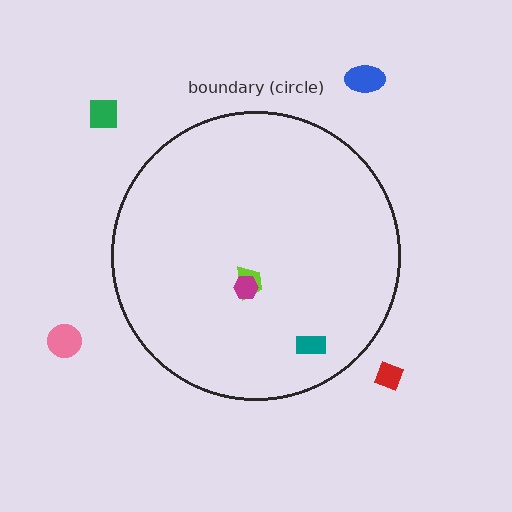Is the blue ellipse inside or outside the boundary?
Outside.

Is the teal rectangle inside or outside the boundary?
Inside.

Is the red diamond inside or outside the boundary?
Outside.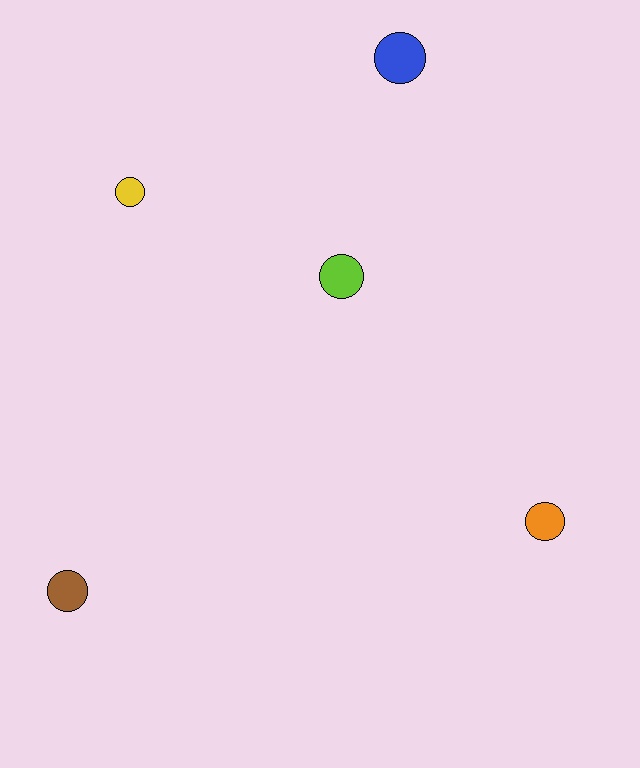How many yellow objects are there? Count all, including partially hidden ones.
There is 1 yellow object.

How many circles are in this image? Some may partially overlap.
There are 5 circles.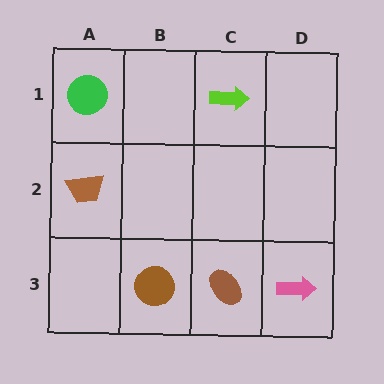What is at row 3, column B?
A brown circle.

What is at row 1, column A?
A green circle.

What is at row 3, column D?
A pink arrow.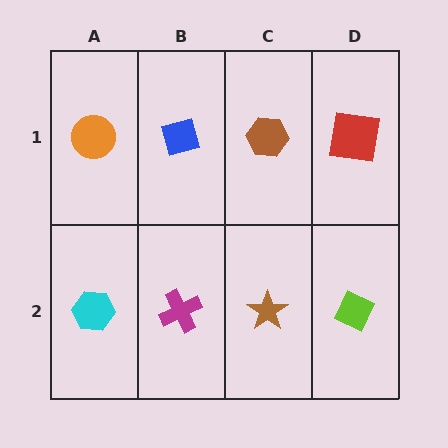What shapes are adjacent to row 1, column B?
A magenta cross (row 2, column B), an orange circle (row 1, column A), a brown hexagon (row 1, column C).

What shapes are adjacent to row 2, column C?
A brown hexagon (row 1, column C), a magenta cross (row 2, column B), a lime diamond (row 2, column D).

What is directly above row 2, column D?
A red square.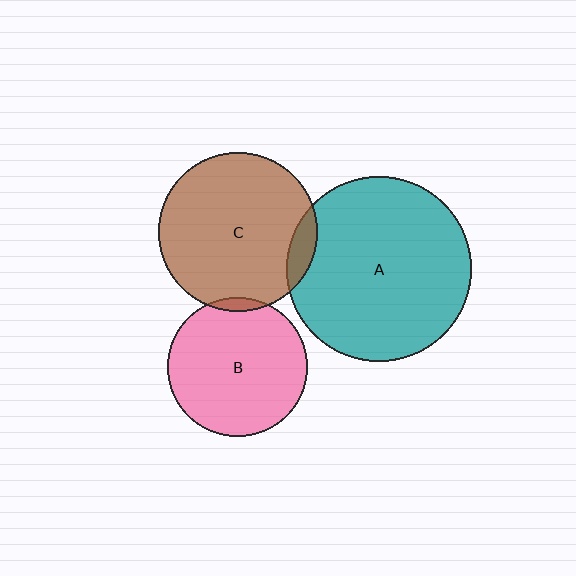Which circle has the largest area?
Circle A (teal).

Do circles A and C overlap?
Yes.